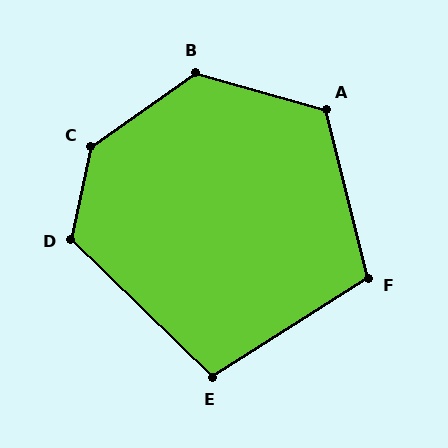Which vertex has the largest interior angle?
C, at approximately 137 degrees.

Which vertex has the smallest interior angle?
E, at approximately 103 degrees.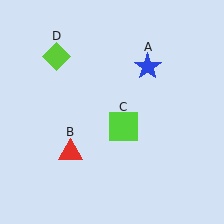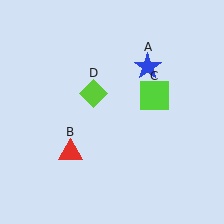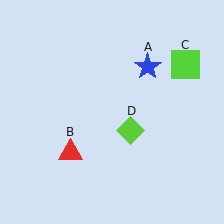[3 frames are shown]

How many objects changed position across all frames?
2 objects changed position: lime square (object C), lime diamond (object D).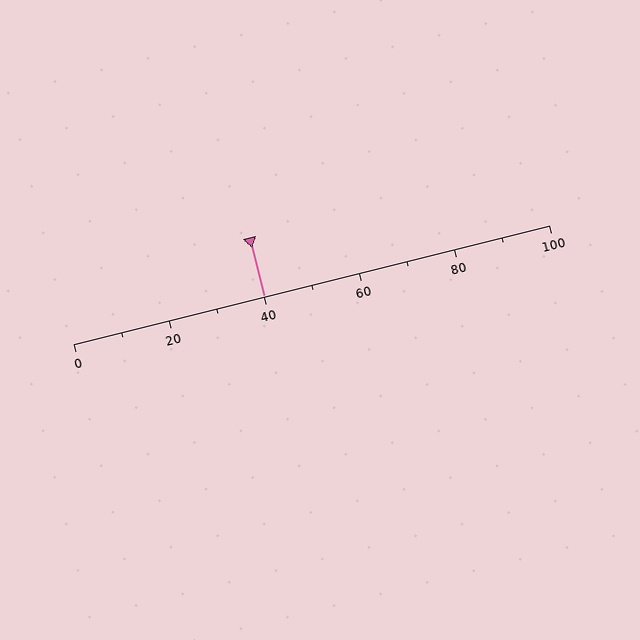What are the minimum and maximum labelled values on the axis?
The axis runs from 0 to 100.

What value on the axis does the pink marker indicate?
The marker indicates approximately 40.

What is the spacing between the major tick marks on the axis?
The major ticks are spaced 20 apart.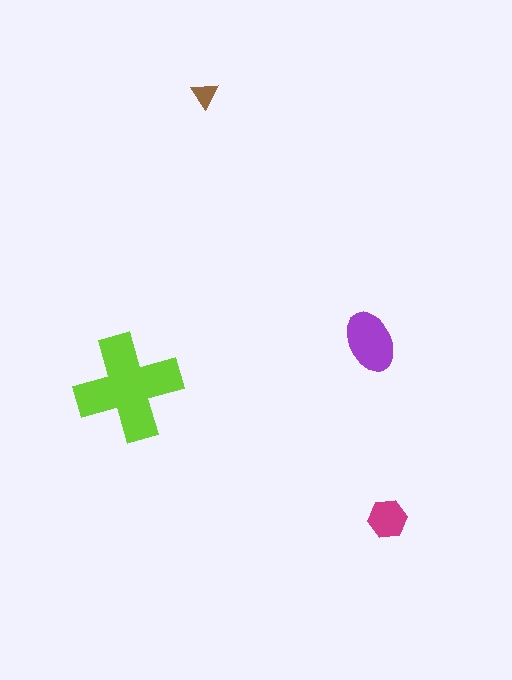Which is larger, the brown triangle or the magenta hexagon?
The magenta hexagon.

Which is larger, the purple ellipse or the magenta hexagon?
The purple ellipse.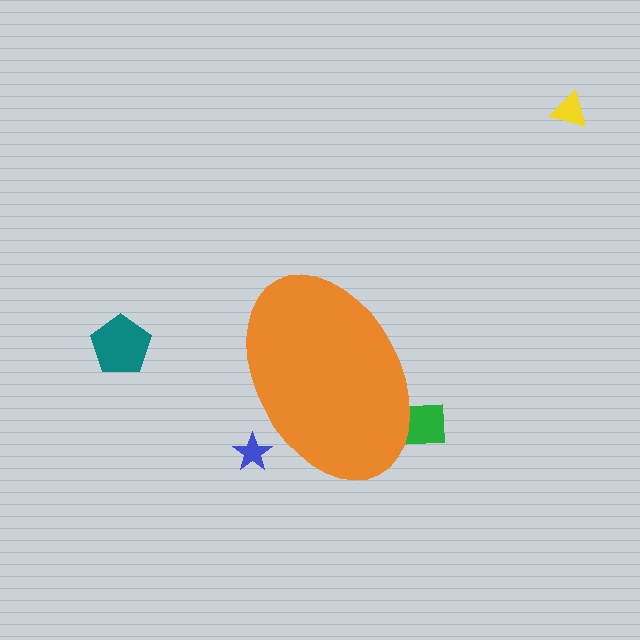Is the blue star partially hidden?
Yes, the blue star is partially hidden behind the orange ellipse.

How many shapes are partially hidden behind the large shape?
2 shapes are partially hidden.